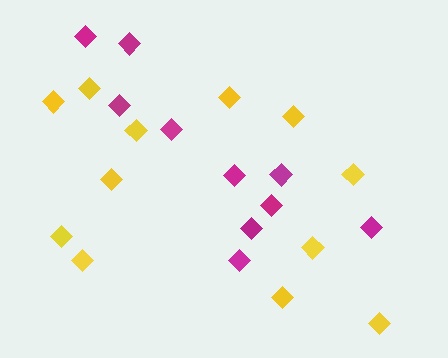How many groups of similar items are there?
There are 2 groups: one group of magenta diamonds (10) and one group of yellow diamonds (12).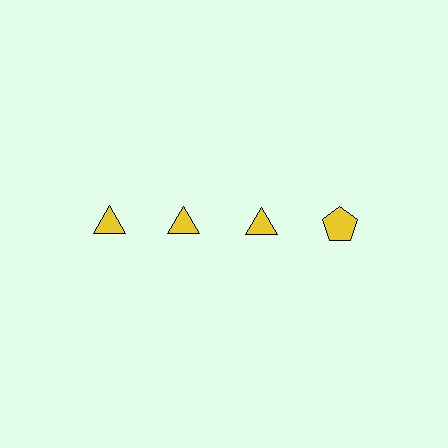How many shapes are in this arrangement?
There are 4 shapes arranged in a grid pattern.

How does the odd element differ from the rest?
It has a different shape: pentagon instead of triangle.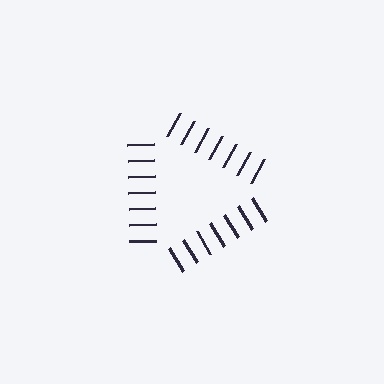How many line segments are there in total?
21 — 7 along each of the 3 edges.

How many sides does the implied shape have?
3 sides — the line-ends trace a triangle.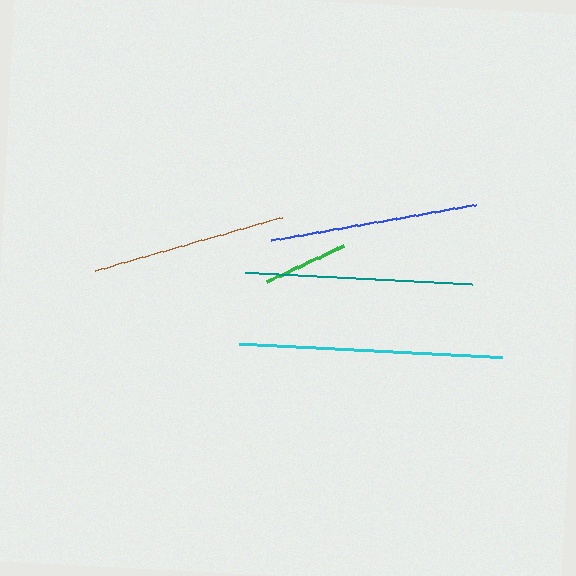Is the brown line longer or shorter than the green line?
The brown line is longer than the green line.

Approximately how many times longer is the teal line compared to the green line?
The teal line is approximately 2.7 times the length of the green line.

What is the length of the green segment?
The green segment is approximately 85 pixels long.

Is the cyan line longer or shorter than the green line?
The cyan line is longer than the green line.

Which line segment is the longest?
The cyan line is the longest at approximately 262 pixels.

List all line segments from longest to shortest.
From longest to shortest: cyan, teal, blue, brown, green.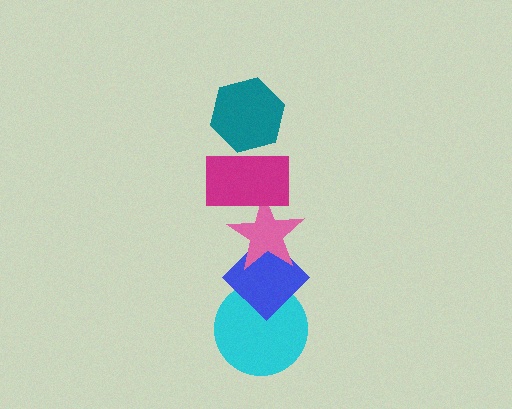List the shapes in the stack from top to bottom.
From top to bottom: the teal hexagon, the magenta rectangle, the pink star, the blue diamond, the cyan circle.